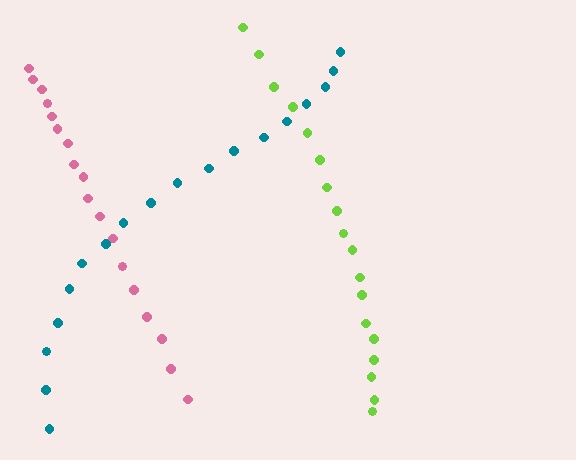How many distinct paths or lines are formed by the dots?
There are 3 distinct paths.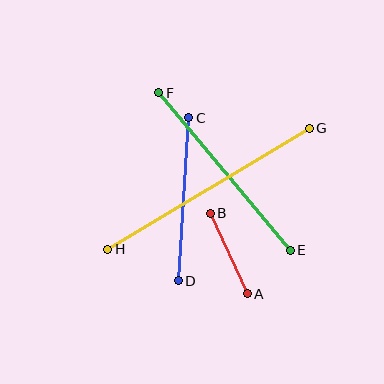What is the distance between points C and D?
The distance is approximately 163 pixels.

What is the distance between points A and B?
The distance is approximately 89 pixels.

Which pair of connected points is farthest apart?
Points G and H are farthest apart.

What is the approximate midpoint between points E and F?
The midpoint is at approximately (224, 171) pixels.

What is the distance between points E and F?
The distance is approximately 205 pixels.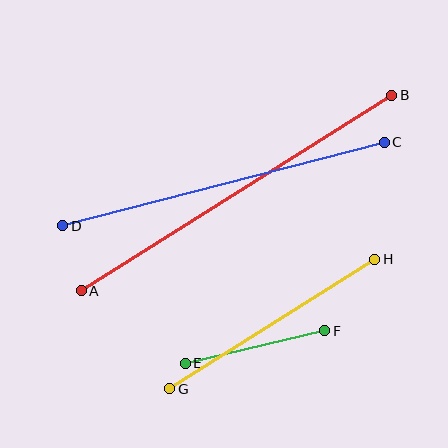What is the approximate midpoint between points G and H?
The midpoint is at approximately (272, 324) pixels.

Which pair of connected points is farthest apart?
Points A and B are farthest apart.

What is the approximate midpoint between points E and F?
The midpoint is at approximately (255, 347) pixels.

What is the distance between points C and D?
The distance is approximately 332 pixels.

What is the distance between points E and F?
The distance is approximately 143 pixels.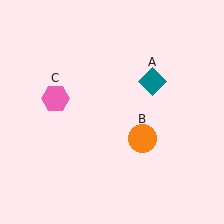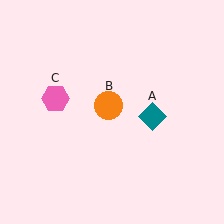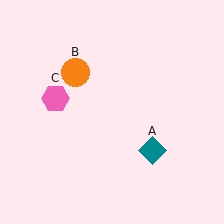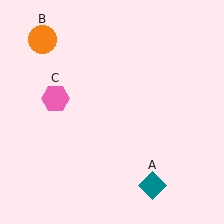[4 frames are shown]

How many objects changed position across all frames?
2 objects changed position: teal diamond (object A), orange circle (object B).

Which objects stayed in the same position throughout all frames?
Pink hexagon (object C) remained stationary.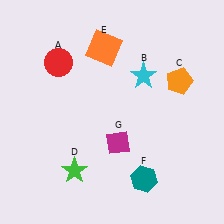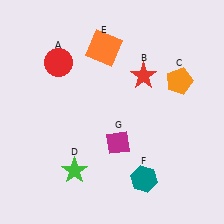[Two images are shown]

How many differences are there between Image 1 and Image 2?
There is 1 difference between the two images.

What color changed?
The star (B) changed from cyan in Image 1 to red in Image 2.